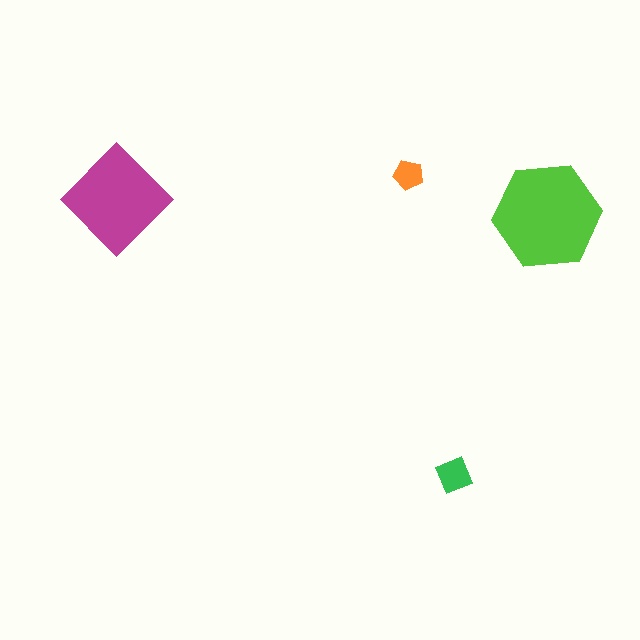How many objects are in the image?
There are 4 objects in the image.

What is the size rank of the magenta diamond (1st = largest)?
2nd.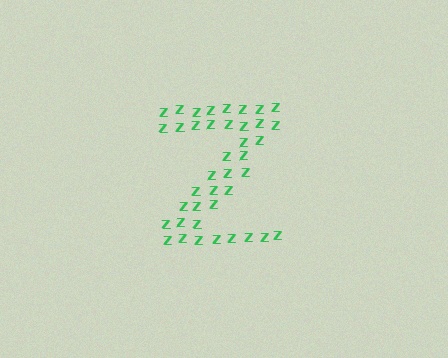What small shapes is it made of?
It is made of small letter Z's.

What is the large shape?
The large shape is the letter Z.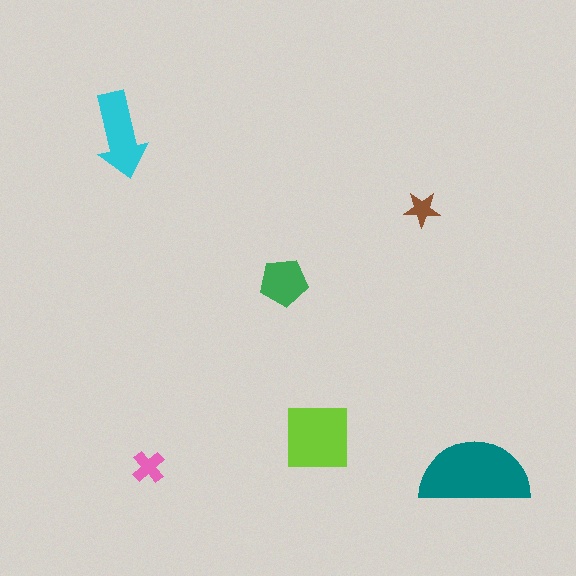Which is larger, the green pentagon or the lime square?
The lime square.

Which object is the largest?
The teal semicircle.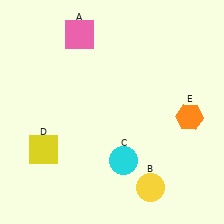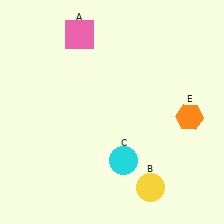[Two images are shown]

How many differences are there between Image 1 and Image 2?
There is 1 difference between the two images.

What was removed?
The yellow square (D) was removed in Image 2.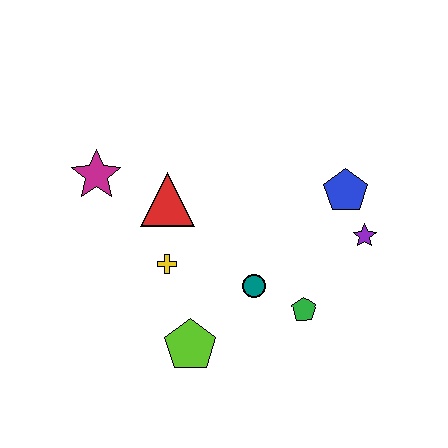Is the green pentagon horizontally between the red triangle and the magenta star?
No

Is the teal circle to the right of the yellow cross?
Yes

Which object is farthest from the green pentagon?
The magenta star is farthest from the green pentagon.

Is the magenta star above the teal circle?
Yes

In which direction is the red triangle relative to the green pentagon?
The red triangle is to the left of the green pentagon.